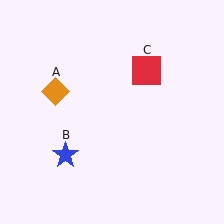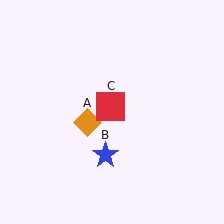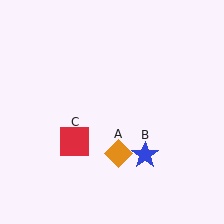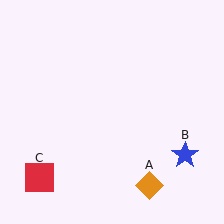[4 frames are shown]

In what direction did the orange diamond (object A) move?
The orange diamond (object A) moved down and to the right.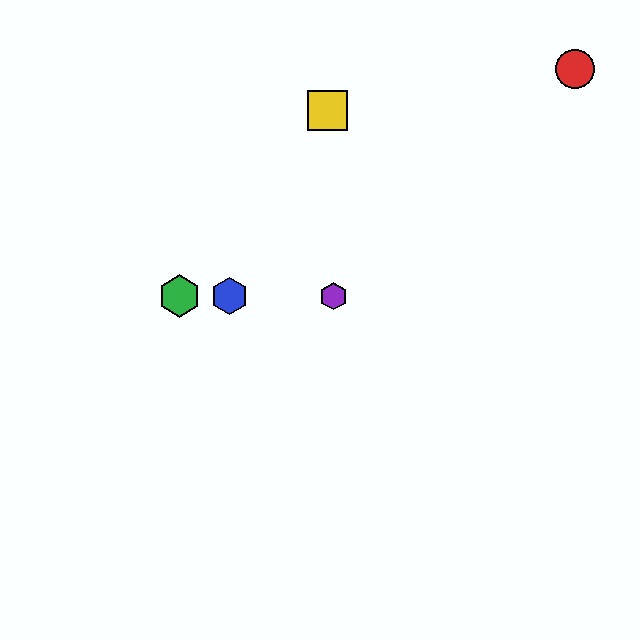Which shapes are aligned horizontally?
The blue hexagon, the green hexagon, the purple hexagon are aligned horizontally.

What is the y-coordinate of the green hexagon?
The green hexagon is at y≈296.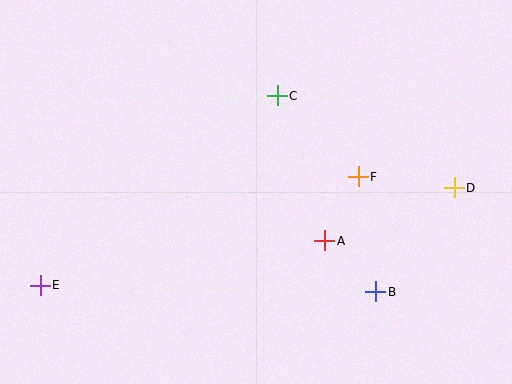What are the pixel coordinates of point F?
Point F is at (358, 177).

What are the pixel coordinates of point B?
Point B is at (376, 292).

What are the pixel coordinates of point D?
Point D is at (454, 188).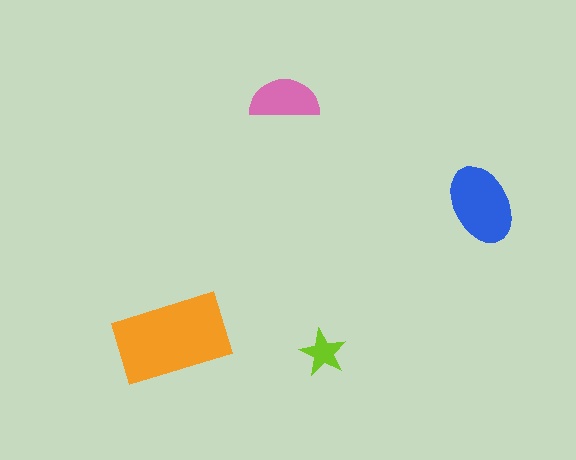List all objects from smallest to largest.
The lime star, the pink semicircle, the blue ellipse, the orange rectangle.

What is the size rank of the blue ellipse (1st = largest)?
2nd.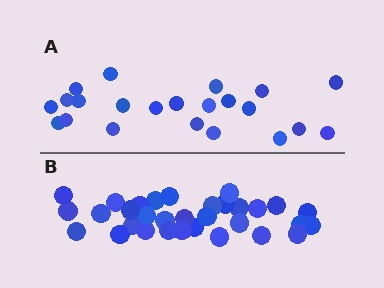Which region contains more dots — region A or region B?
Region B (the bottom region) has more dots.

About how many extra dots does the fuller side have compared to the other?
Region B has roughly 10 or so more dots than region A.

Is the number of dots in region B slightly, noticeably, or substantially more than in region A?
Region B has substantially more. The ratio is roughly 1.5 to 1.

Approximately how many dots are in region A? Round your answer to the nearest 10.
About 20 dots. (The exact count is 22, which rounds to 20.)